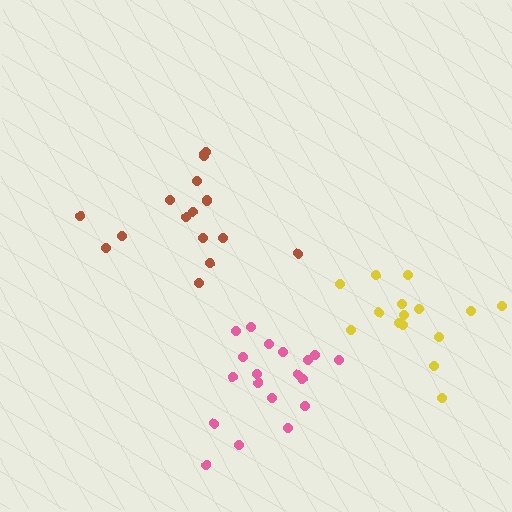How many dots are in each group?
Group 1: 15 dots, Group 2: 19 dots, Group 3: 16 dots (50 total).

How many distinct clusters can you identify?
There are 3 distinct clusters.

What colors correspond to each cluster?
The clusters are colored: yellow, pink, brown.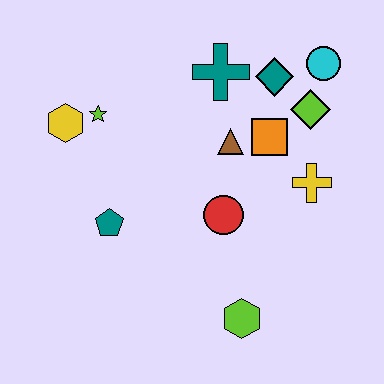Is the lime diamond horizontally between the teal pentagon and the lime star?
No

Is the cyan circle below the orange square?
No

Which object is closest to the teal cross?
The teal diamond is closest to the teal cross.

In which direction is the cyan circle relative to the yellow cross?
The cyan circle is above the yellow cross.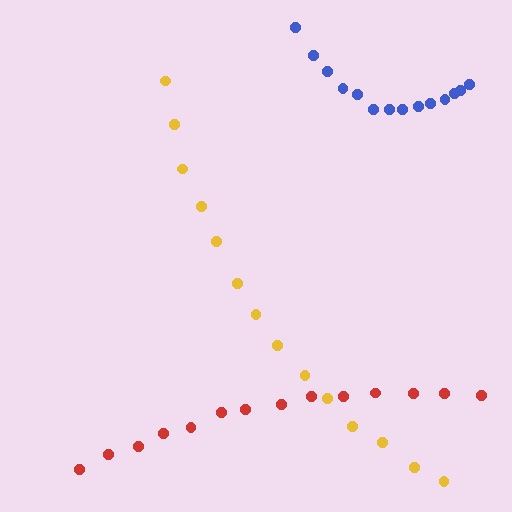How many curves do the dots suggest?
There are 3 distinct paths.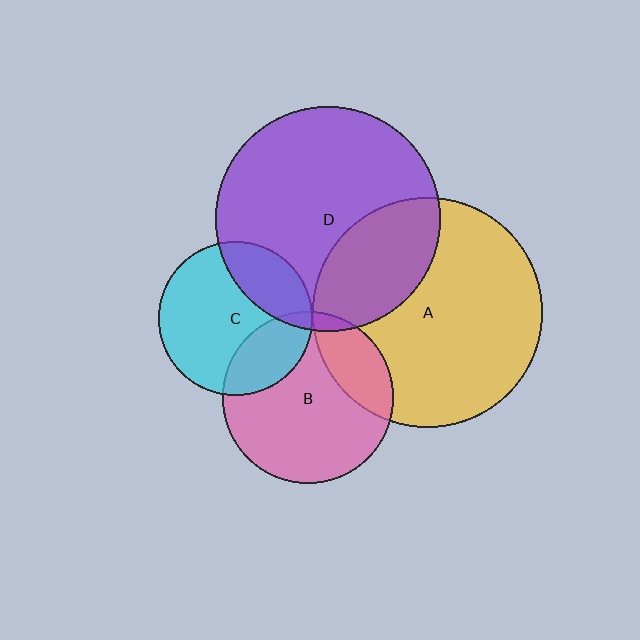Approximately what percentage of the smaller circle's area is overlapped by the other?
Approximately 5%.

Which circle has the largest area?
Circle A (yellow).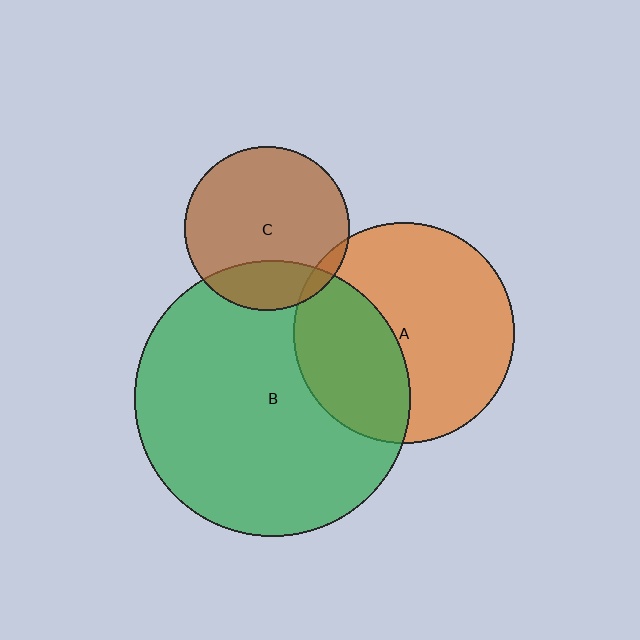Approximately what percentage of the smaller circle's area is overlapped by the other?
Approximately 20%.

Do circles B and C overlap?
Yes.